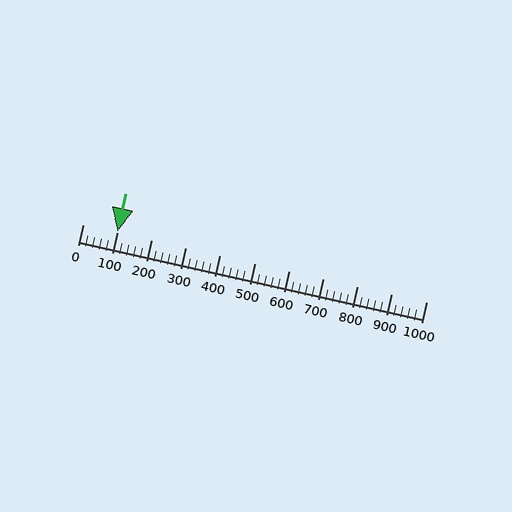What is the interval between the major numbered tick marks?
The major tick marks are spaced 100 units apart.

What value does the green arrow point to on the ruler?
The green arrow points to approximately 100.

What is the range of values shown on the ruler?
The ruler shows values from 0 to 1000.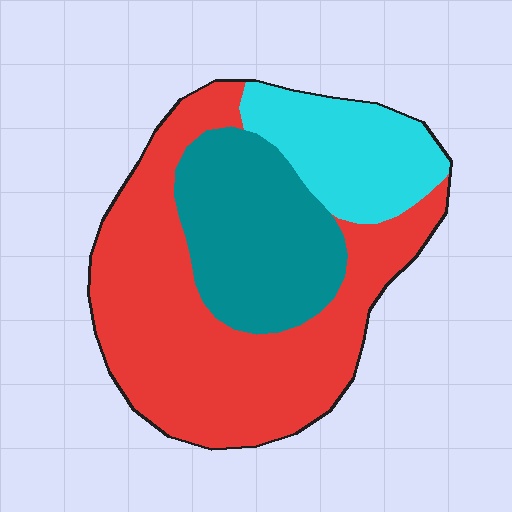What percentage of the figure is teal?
Teal covers 27% of the figure.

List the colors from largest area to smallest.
From largest to smallest: red, teal, cyan.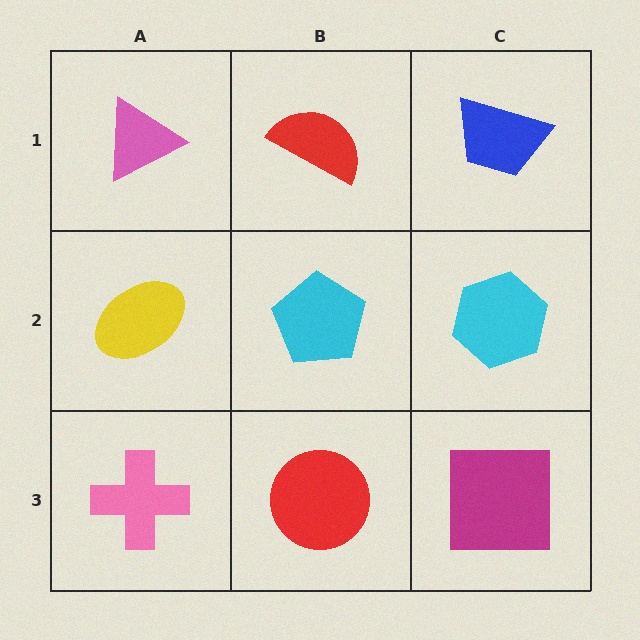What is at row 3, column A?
A pink cross.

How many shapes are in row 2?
3 shapes.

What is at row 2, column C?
A cyan hexagon.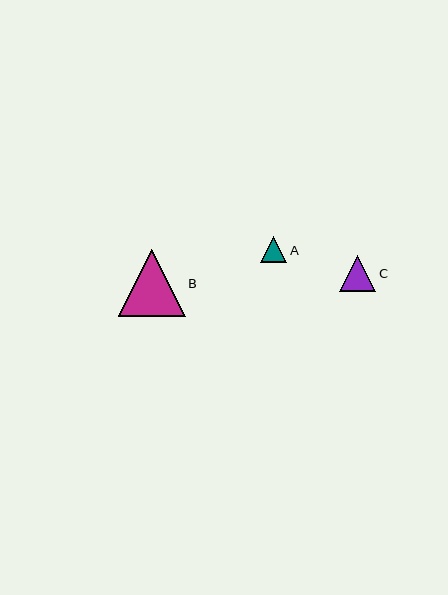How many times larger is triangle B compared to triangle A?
Triangle B is approximately 2.6 times the size of triangle A.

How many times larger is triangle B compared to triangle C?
Triangle B is approximately 1.9 times the size of triangle C.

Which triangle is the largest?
Triangle B is the largest with a size of approximately 67 pixels.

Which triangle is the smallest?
Triangle A is the smallest with a size of approximately 26 pixels.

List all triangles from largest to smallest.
From largest to smallest: B, C, A.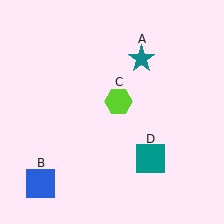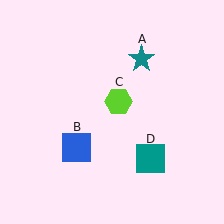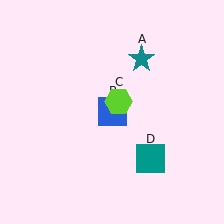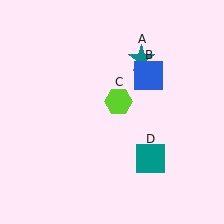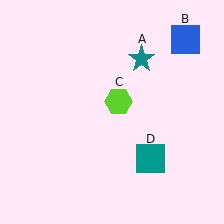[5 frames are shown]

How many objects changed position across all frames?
1 object changed position: blue square (object B).